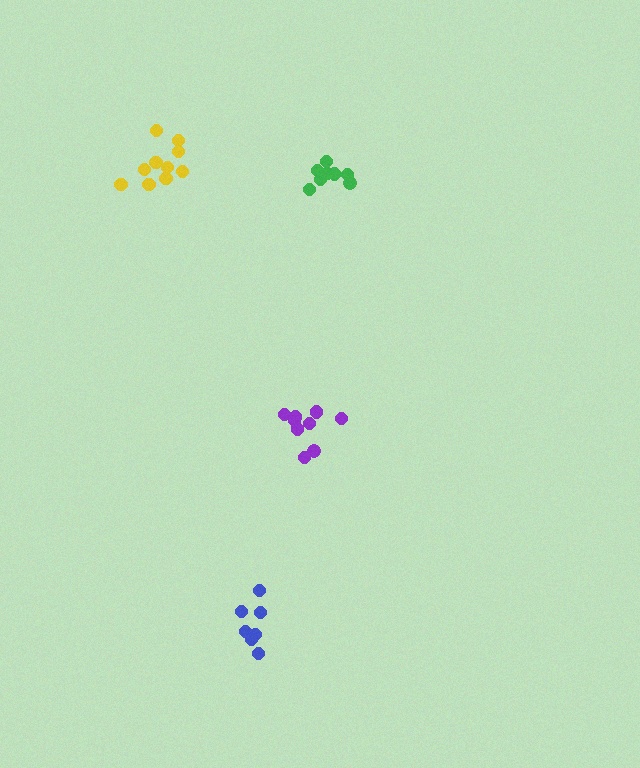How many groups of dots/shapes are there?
There are 4 groups.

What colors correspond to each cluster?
The clusters are colored: blue, green, yellow, purple.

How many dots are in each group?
Group 1: 7 dots, Group 2: 8 dots, Group 3: 11 dots, Group 4: 9 dots (35 total).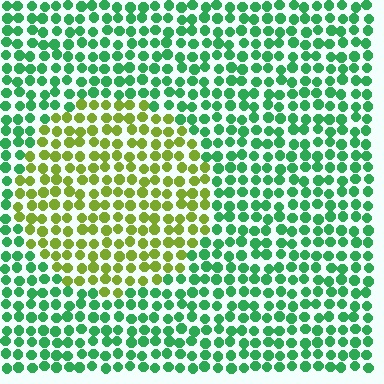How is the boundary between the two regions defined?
The boundary is defined purely by a slight shift in hue (about 56 degrees). Spacing, size, and orientation are identical on both sides.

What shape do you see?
I see a circle.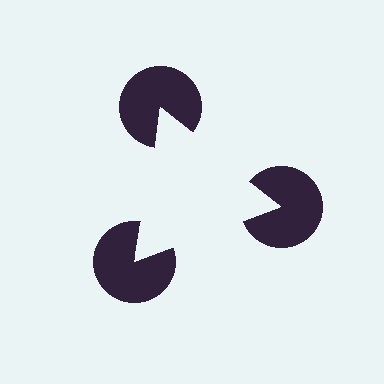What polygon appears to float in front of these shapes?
An illusory triangle — its edges are inferred from the aligned wedge cuts in the pac-man discs, not physically drawn.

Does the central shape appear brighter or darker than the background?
It typically appears slightly brighter than the background, even though no actual brightness change is drawn.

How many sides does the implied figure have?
3 sides.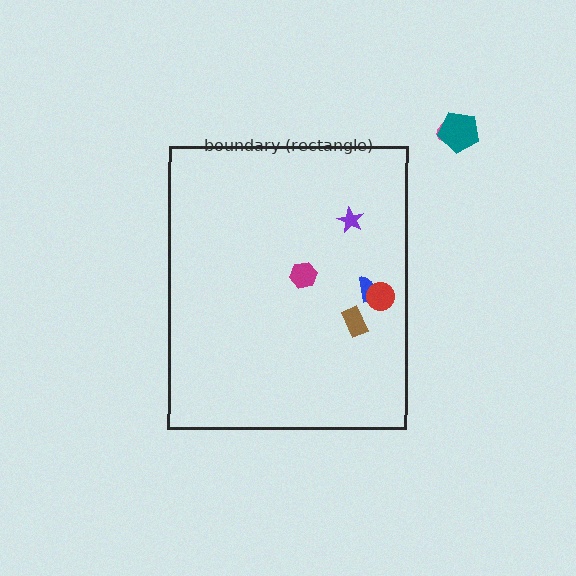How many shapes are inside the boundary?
5 inside, 2 outside.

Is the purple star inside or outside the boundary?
Inside.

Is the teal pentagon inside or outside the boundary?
Outside.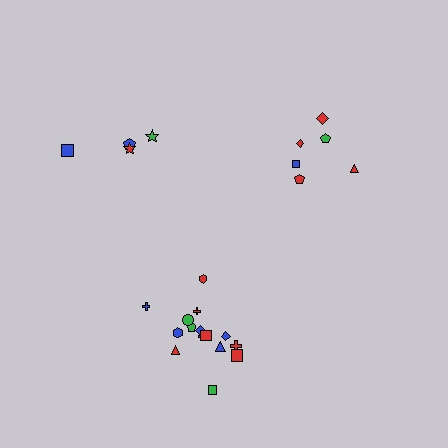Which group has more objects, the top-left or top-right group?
The top-right group.